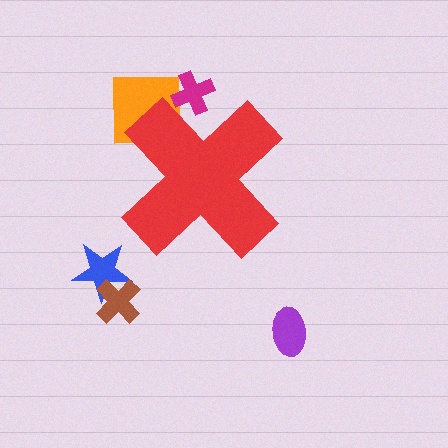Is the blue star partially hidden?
No, the blue star is fully visible.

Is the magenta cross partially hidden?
Yes, the magenta cross is partially hidden behind the red cross.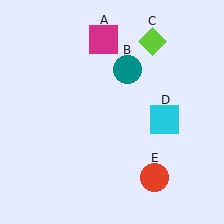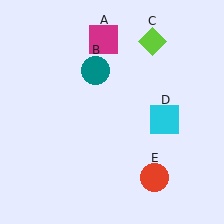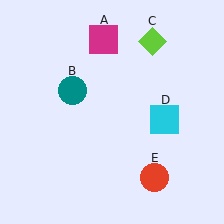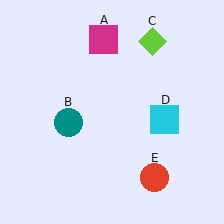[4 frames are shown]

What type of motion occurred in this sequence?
The teal circle (object B) rotated counterclockwise around the center of the scene.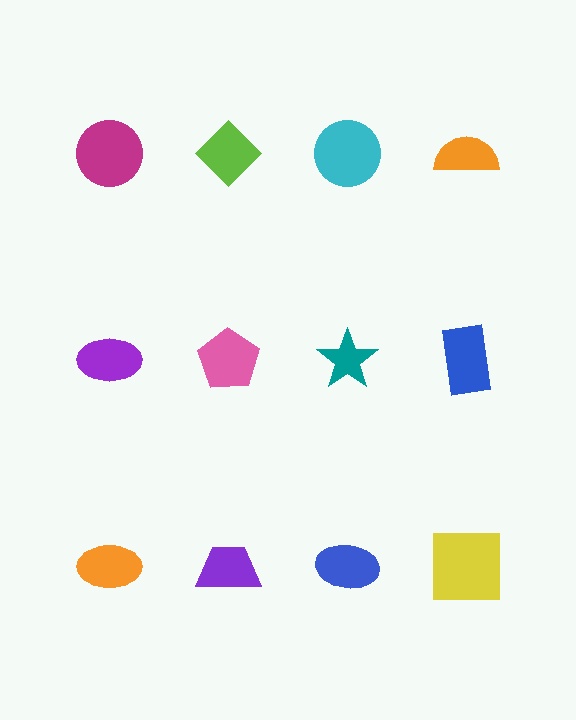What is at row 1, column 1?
A magenta circle.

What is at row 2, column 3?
A teal star.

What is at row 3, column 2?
A purple trapezoid.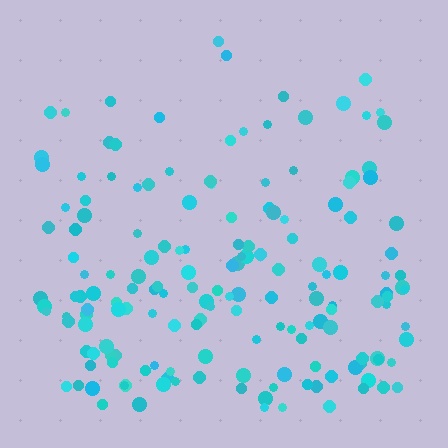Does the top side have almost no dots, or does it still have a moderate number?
Still a moderate number, just noticeably fewer than the bottom.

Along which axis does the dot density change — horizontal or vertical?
Vertical.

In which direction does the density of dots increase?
From top to bottom, with the bottom side densest.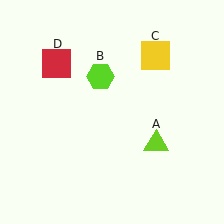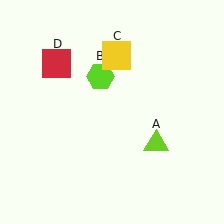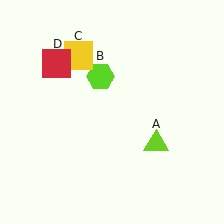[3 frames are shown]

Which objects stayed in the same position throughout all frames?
Lime triangle (object A) and lime hexagon (object B) and red square (object D) remained stationary.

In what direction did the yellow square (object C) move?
The yellow square (object C) moved left.